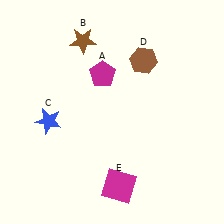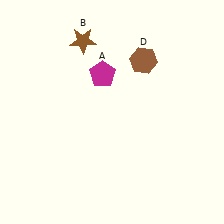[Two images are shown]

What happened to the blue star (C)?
The blue star (C) was removed in Image 2. It was in the bottom-left area of Image 1.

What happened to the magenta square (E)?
The magenta square (E) was removed in Image 2. It was in the bottom-right area of Image 1.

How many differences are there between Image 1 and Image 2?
There are 2 differences between the two images.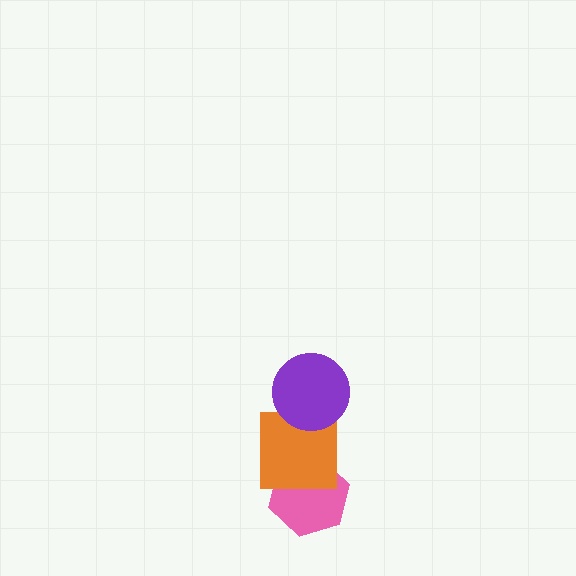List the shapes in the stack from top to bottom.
From top to bottom: the purple circle, the orange square, the pink hexagon.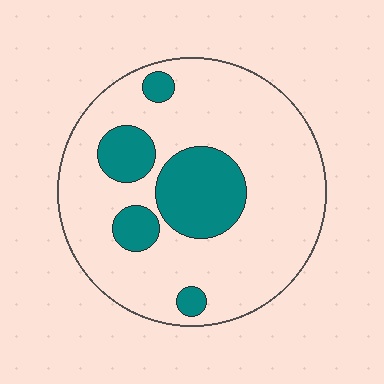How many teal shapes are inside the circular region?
5.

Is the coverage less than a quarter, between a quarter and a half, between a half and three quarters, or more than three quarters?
Less than a quarter.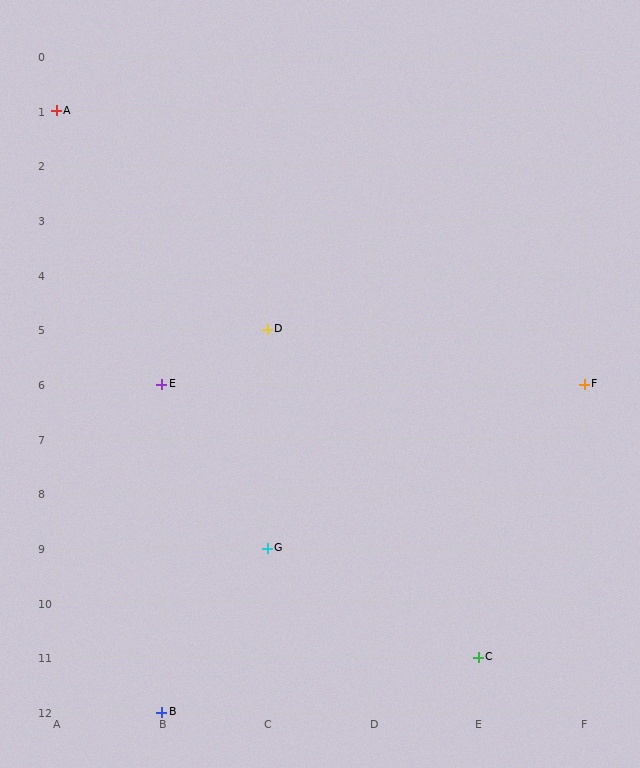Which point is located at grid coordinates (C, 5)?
Point D is at (C, 5).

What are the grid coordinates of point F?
Point F is at grid coordinates (F, 6).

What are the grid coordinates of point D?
Point D is at grid coordinates (C, 5).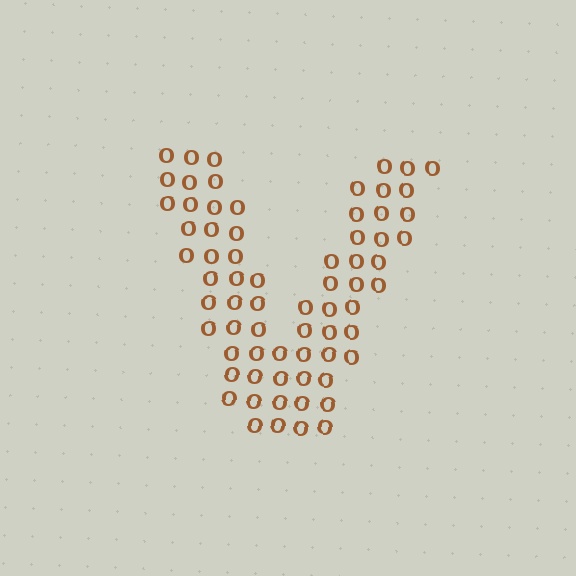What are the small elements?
The small elements are letter O's.